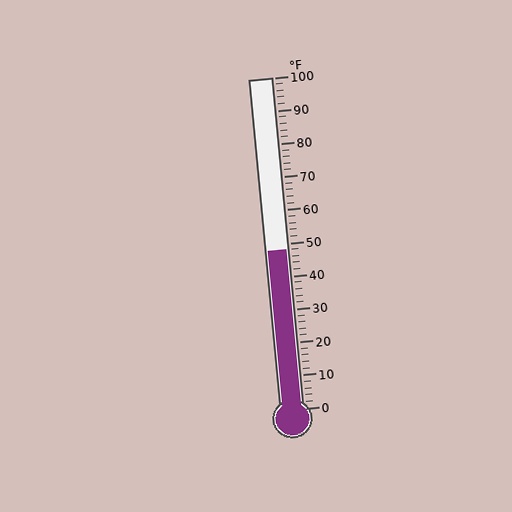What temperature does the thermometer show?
The thermometer shows approximately 48°F.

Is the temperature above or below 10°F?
The temperature is above 10°F.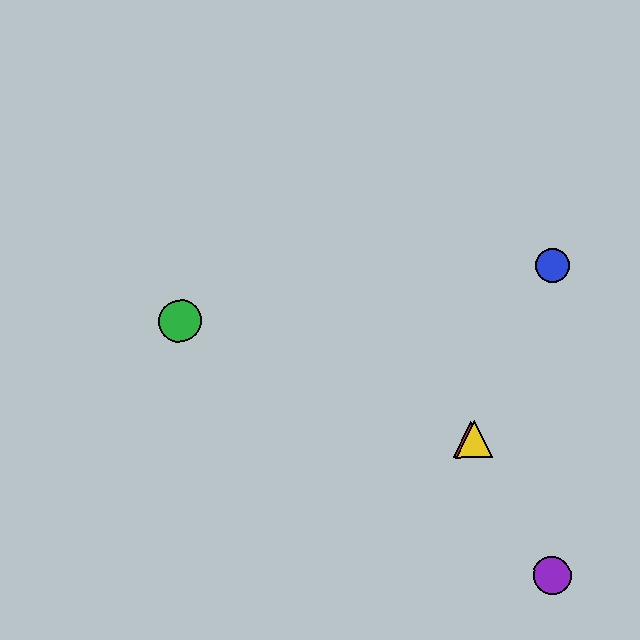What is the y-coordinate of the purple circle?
The purple circle is at y≈576.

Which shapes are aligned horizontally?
The red triangle, the yellow triangle are aligned horizontally.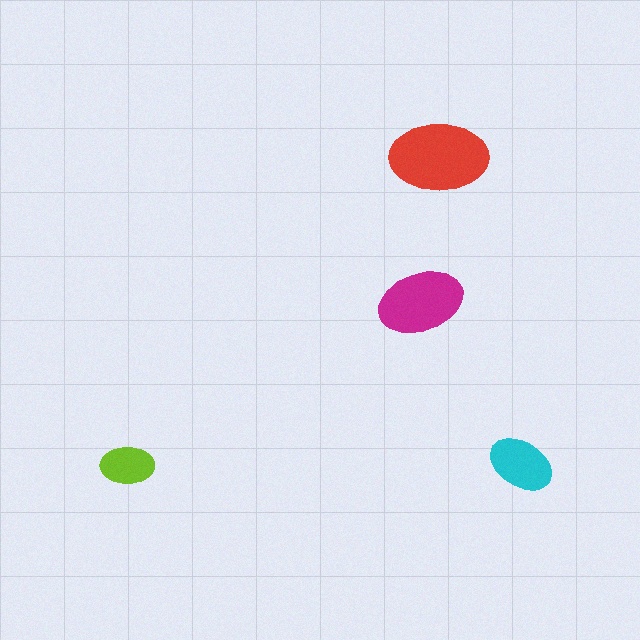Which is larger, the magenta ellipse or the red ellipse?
The red one.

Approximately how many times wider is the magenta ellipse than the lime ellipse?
About 1.5 times wider.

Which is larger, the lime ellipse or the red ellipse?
The red one.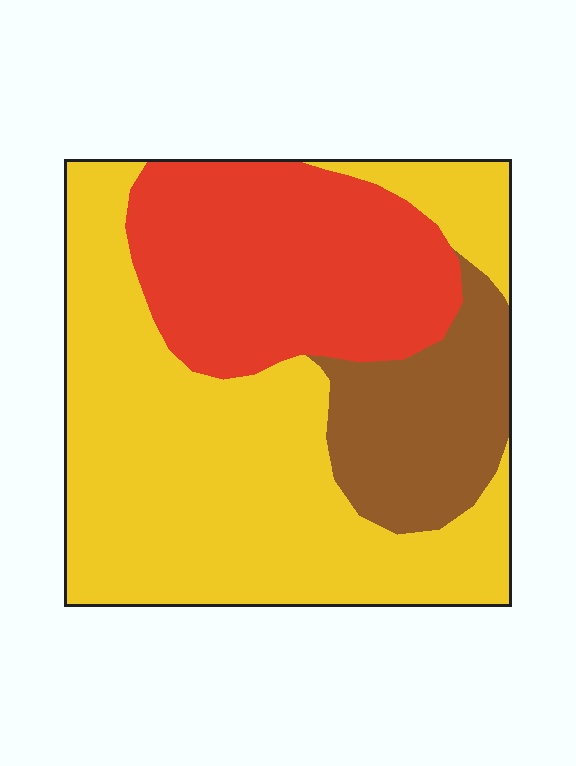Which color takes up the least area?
Brown, at roughly 15%.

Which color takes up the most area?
Yellow, at roughly 55%.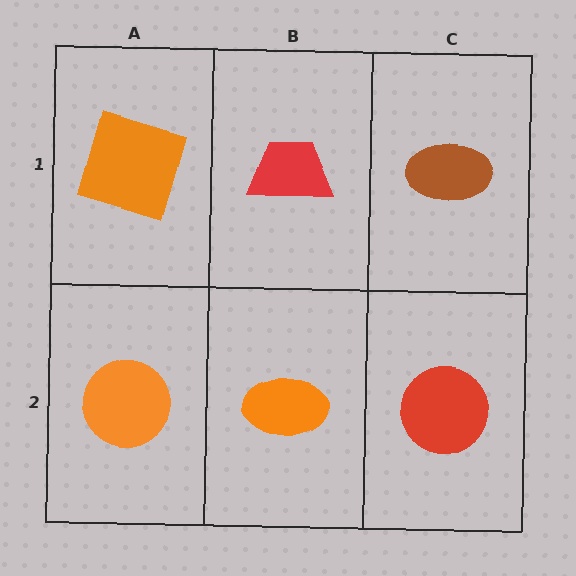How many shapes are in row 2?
3 shapes.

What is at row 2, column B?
An orange ellipse.